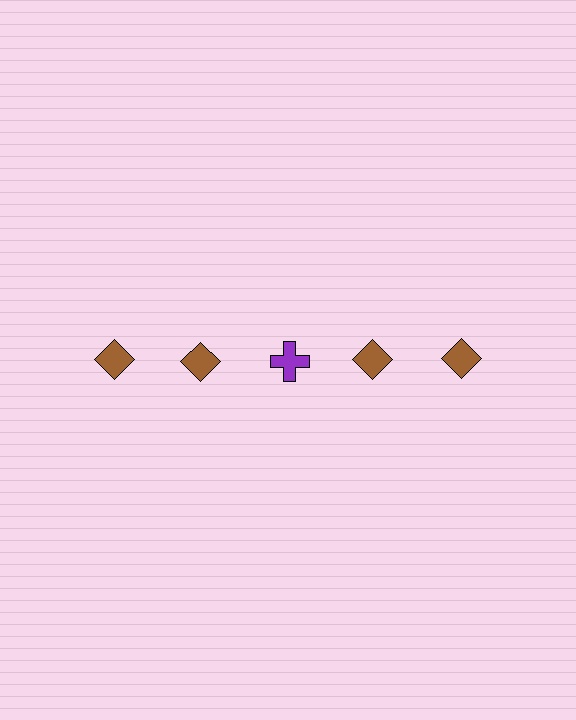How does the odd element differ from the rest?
It differs in both color (purple instead of brown) and shape (cross instead of diamond).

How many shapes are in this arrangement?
There are 5 shapes arranged in a grid pattern.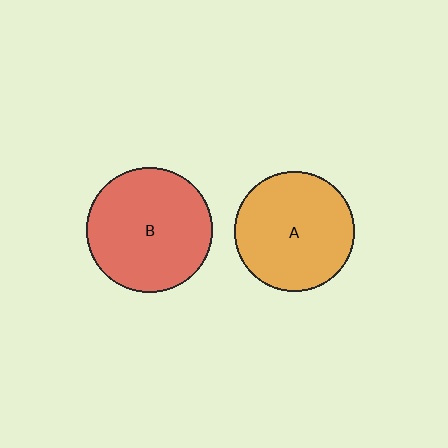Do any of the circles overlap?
No, none of the circles overlap.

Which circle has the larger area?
Circle B (red).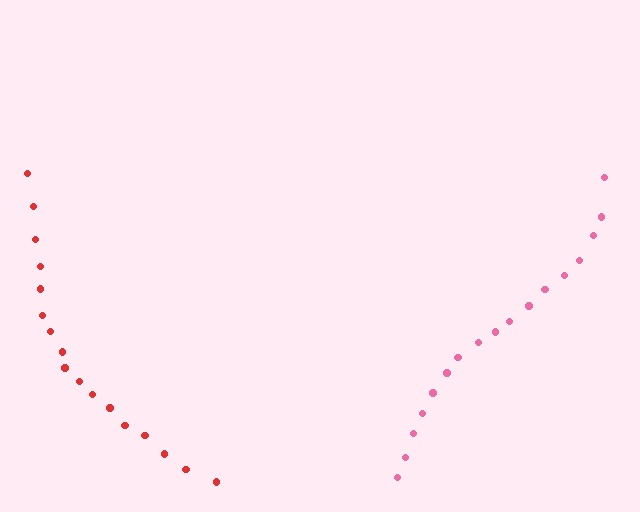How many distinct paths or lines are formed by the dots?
There are 2 distinct paths.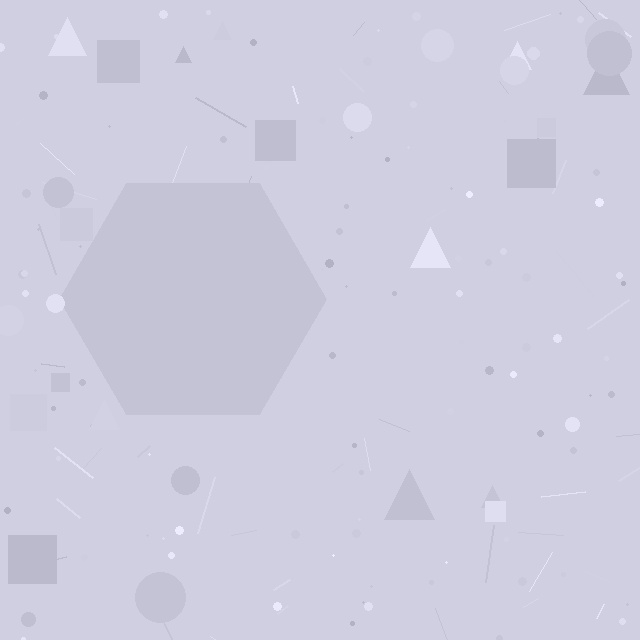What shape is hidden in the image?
A hexagon is hidden in the image.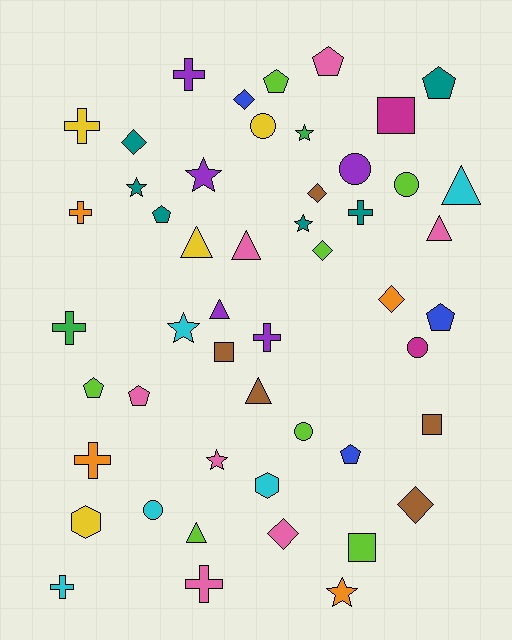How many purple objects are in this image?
There are 5 purple objects.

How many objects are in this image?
There are 50 objects.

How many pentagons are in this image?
There are 8 pentagons.